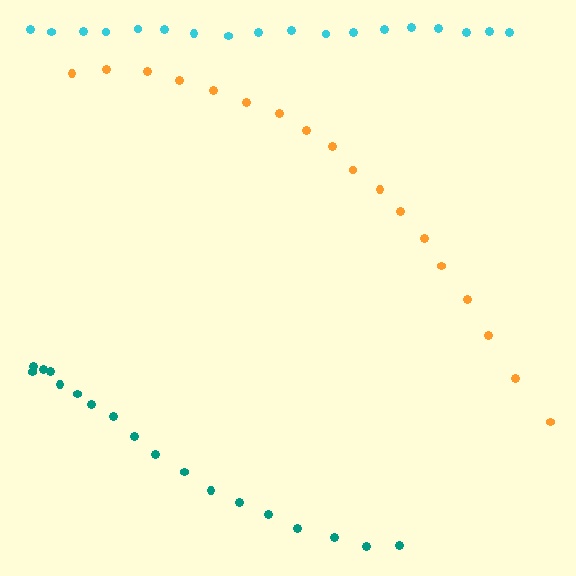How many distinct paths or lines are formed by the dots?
There are 3 distinct paths.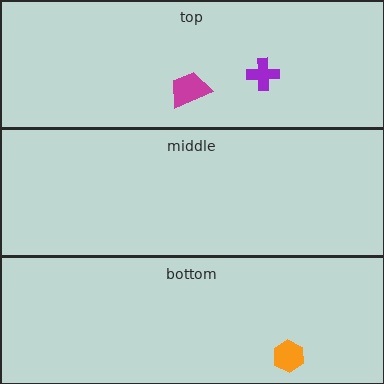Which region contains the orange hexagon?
The bottom region.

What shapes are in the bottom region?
The orange hexagon.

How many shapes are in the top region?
2.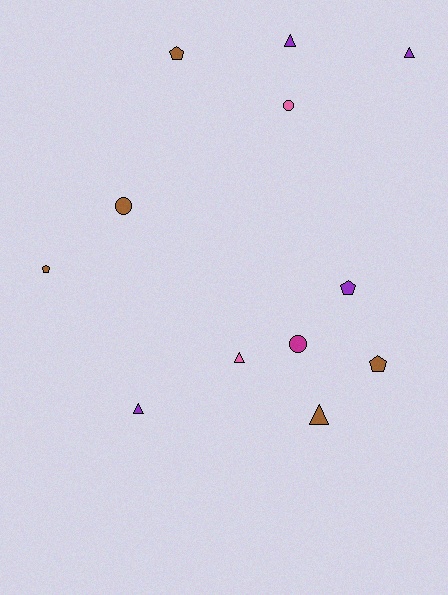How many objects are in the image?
There are 12 objects.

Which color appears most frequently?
Brown, with 5 objects.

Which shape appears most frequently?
Triangle, with 5 objects.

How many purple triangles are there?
There are 3 purple triangles.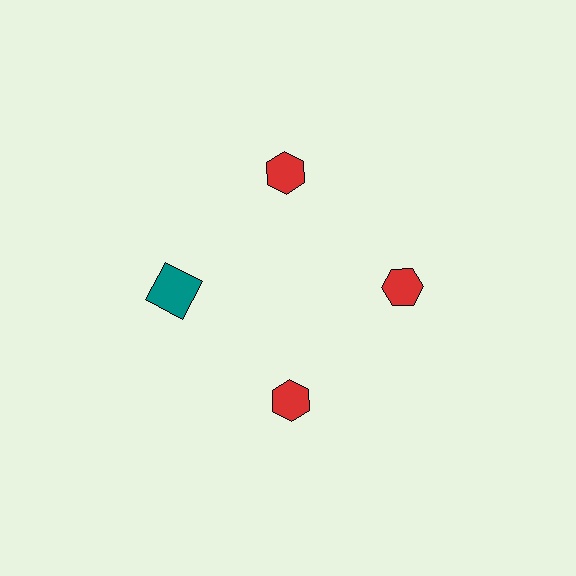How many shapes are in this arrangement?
There are 4 shapes arranged in a ring pattern.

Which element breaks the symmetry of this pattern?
The teal square at roughly the 9 o'clock position breaks the symmetry. All other shapes are red hexagons.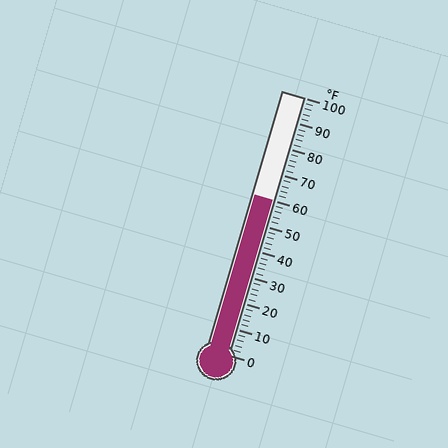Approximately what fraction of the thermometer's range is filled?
The thermometer is filled to approximately 60% of its range.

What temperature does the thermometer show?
The thermometer shows approximately 60°F.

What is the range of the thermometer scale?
The thermometer scale ranges from 0°F to 100°F.